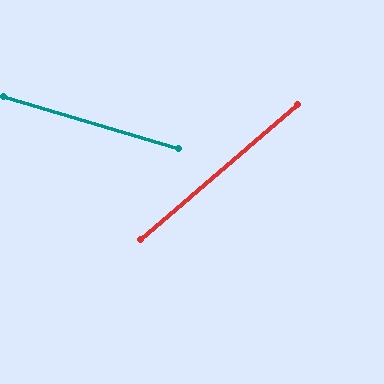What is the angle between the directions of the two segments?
Approximately 57 degrees.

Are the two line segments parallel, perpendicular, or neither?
Neither parallel nor perpendicular — they differ by about 57°.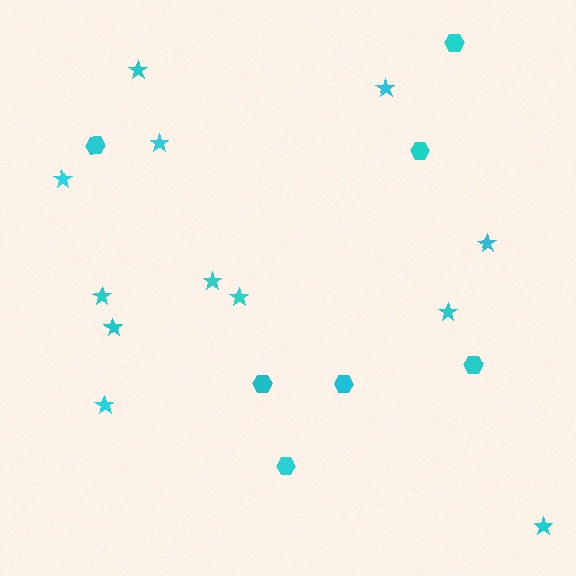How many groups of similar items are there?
There are 2 groups: one group of hexagons (7) and one group of stars (12).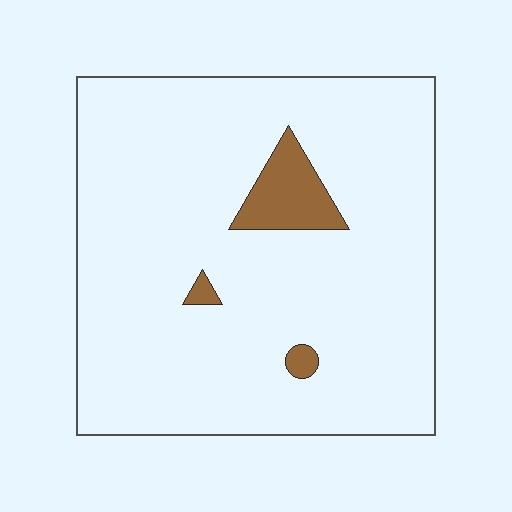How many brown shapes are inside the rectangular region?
3.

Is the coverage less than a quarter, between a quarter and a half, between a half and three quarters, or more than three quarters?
Less than a quarter.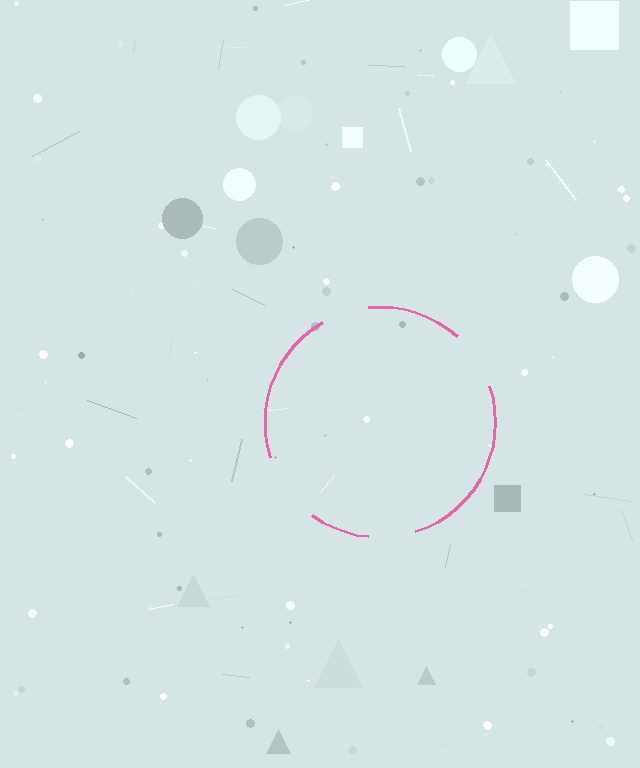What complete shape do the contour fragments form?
The contour fragments form a circle.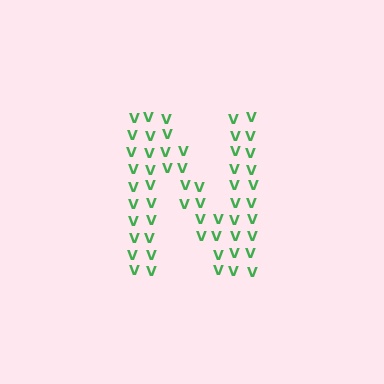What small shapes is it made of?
It is made of small letter V's.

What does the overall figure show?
The overall figure shows the letter N.